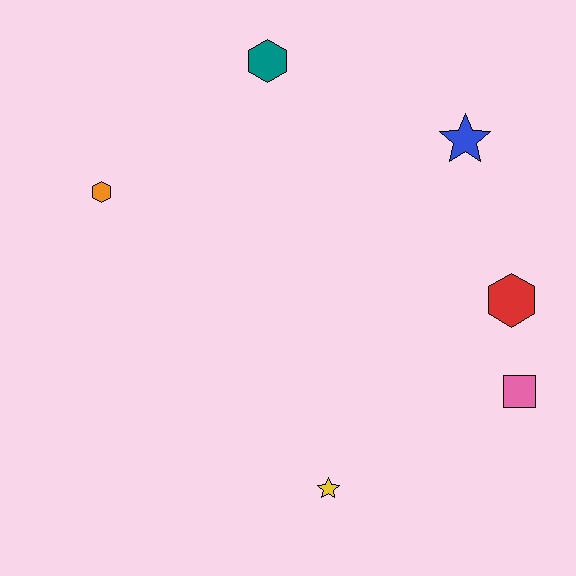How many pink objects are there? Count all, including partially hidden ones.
There is 1 pink object.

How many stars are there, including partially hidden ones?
There are 2 stars.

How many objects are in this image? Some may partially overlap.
There are 6 objects.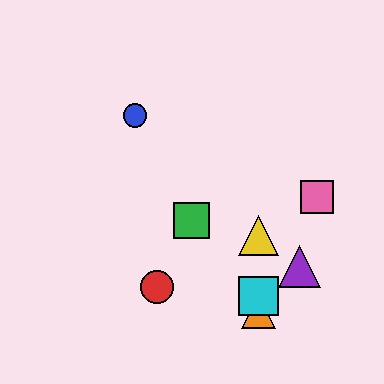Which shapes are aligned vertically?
The yellow triangle, the orange triangle, the cyan square are aligned vertically.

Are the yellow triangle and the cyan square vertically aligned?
Yes, both are at x≈258.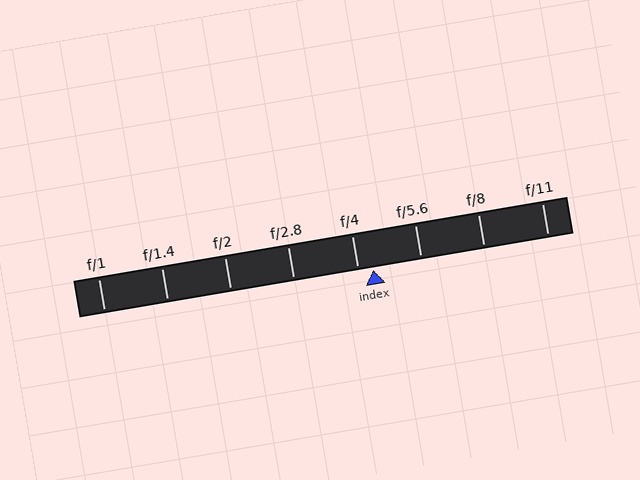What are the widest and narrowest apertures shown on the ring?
The widest aperture shown is f/1 and the narrowest is f/11.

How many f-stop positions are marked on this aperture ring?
There are 8 f-stop positions marked.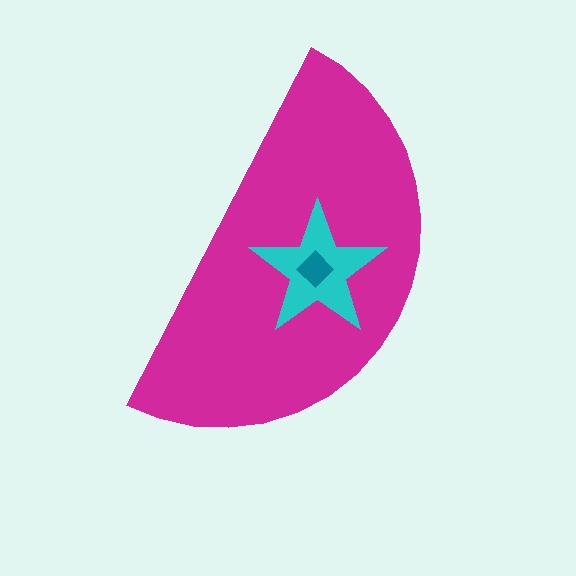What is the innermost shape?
The teal diamond.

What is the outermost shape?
The magenta semicircle.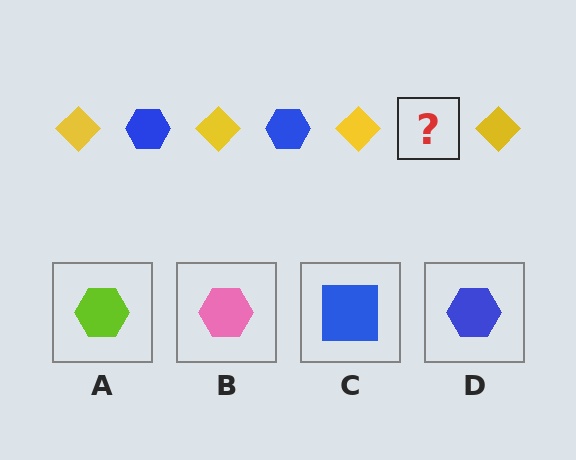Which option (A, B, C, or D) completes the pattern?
D.